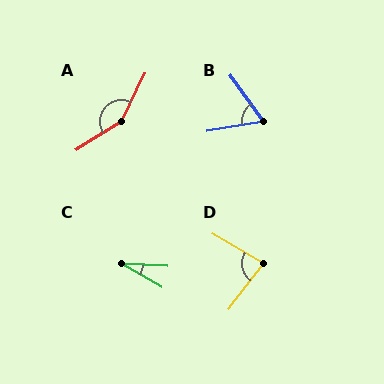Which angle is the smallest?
C, at approximately 28 degrees.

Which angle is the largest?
A, at approximately 148 degrees.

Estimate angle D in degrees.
Approximately 83 degrees.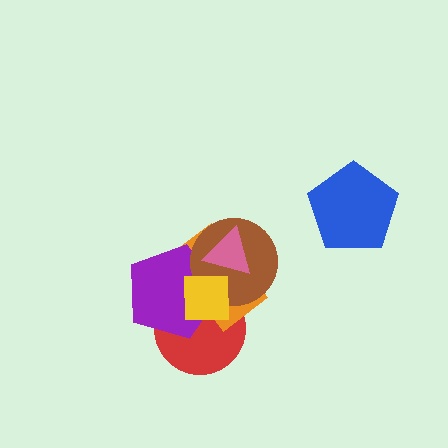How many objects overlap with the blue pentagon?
0 objects overlap with the blue pentagon.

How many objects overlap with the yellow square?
5 objects overlap with the yellow square.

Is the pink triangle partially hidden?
No, no other shape covers it.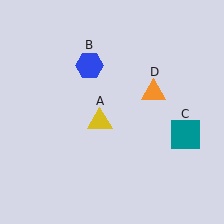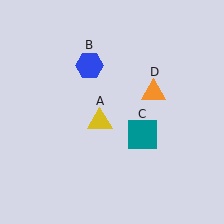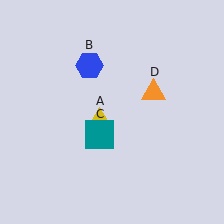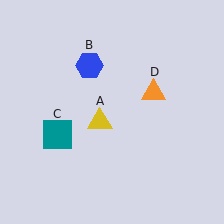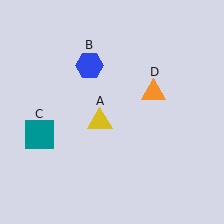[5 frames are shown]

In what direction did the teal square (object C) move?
The teal square (object C) moved left.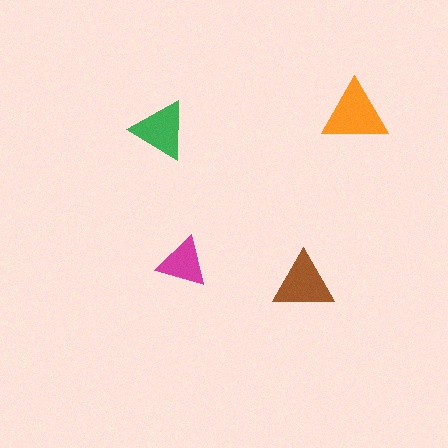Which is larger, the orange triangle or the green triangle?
The orange one.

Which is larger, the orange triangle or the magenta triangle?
The orange one.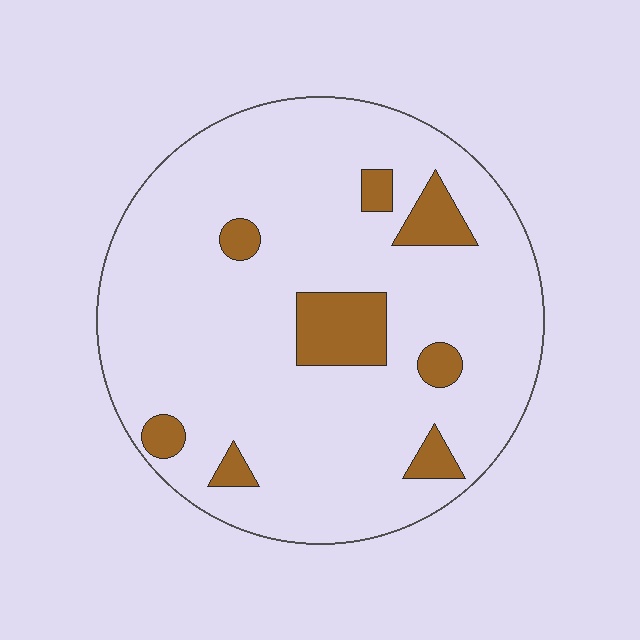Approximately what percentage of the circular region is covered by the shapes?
Approximately 10%.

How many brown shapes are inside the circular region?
8.